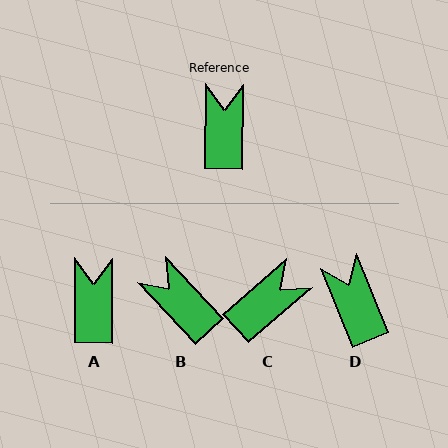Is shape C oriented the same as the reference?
No, it is off by about 49 degrees.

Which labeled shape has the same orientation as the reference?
A.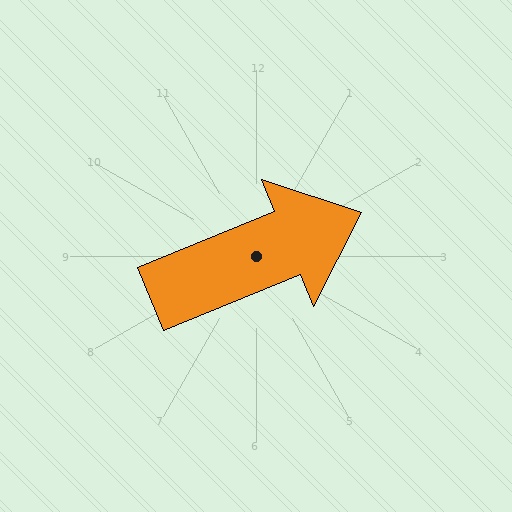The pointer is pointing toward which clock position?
Roughly 2 o'clock.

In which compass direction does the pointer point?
East.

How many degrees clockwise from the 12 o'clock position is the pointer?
Approximately 68 degrees.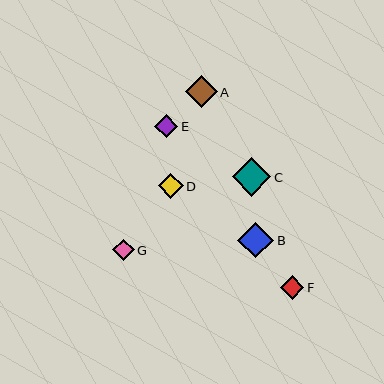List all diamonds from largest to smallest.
From largest to smallest: C, B, A, D, F, E, G.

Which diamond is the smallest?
Diamond G is the smallest with a size of approximately 21 pixels.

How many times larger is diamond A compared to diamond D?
Diamond A is approximately 1.3 times the size of diamond D.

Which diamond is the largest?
Diamond C is the largest with a size of approximately 39 pixels.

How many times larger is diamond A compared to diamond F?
Diamond A is approximately 1.4 times the size of diamond F.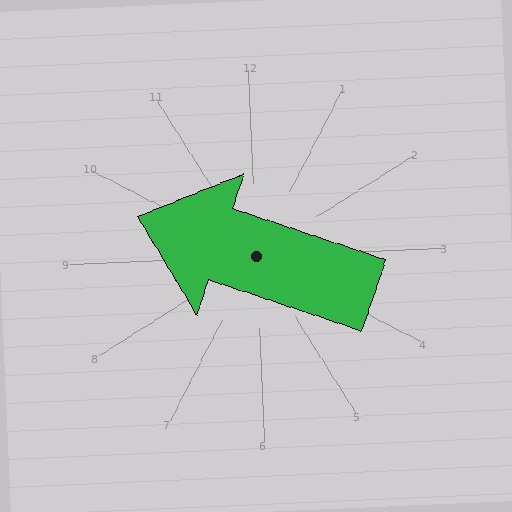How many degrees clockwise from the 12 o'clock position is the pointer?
Approximately 291 degrees.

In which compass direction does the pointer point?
West.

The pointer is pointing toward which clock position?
Roughly 10 o'clock.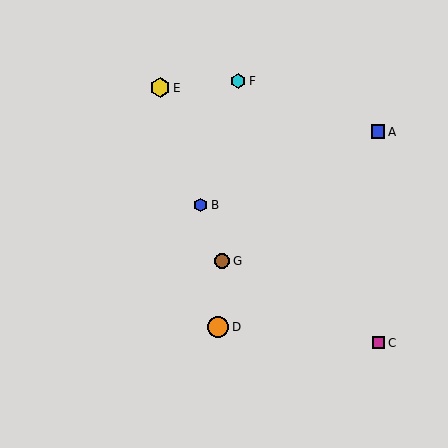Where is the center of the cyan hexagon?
The center of the cyan hexagon is at (238, 81).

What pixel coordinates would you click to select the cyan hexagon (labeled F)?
Click at (238, 81) to select the cyan hexagon F.